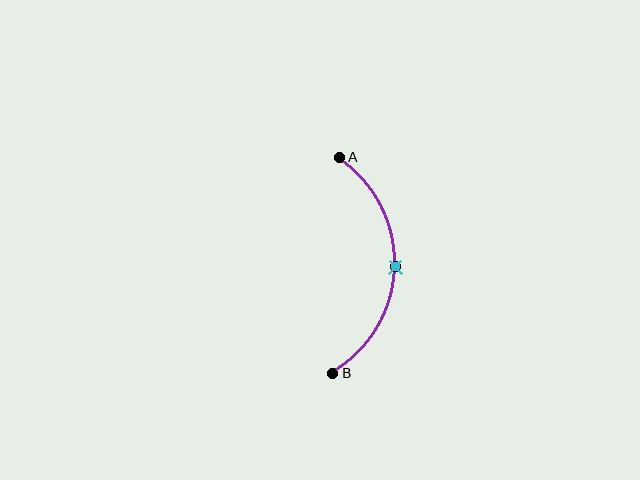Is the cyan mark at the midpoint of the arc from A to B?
Yes. The cyan mark lies on the arc at equal arc-length from both A and B — it is the arc midpoint.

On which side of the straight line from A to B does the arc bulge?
The arc bulges to the right of the straight line connecting A and B.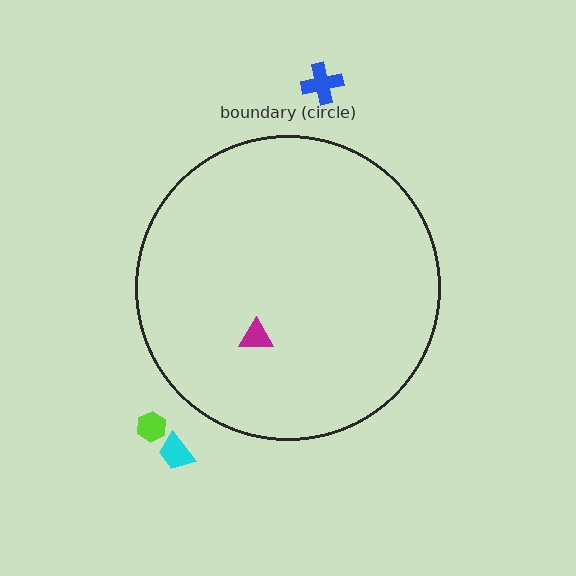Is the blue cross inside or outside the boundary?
Outside.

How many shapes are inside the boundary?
1 inside, 3 outside.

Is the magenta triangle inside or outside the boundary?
Inside.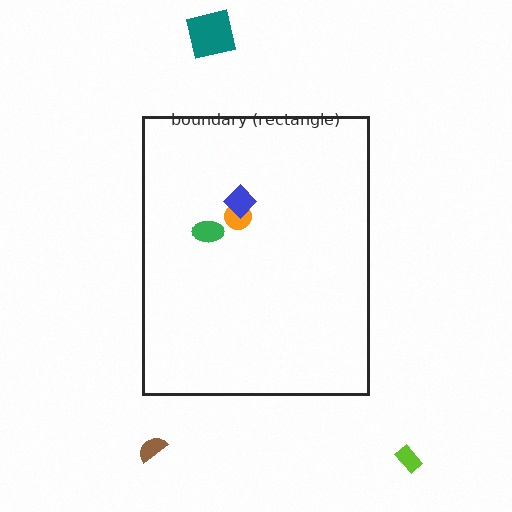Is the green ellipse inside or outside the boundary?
Inside.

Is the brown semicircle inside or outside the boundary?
Outside.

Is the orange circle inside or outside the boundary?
Inside.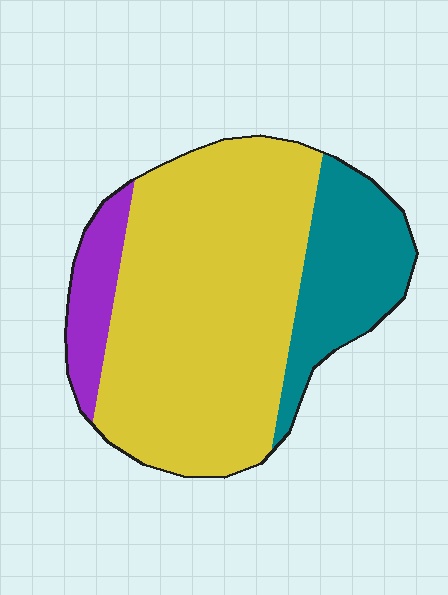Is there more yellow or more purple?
Yellow.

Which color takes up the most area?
Yellow, at roughly 70%.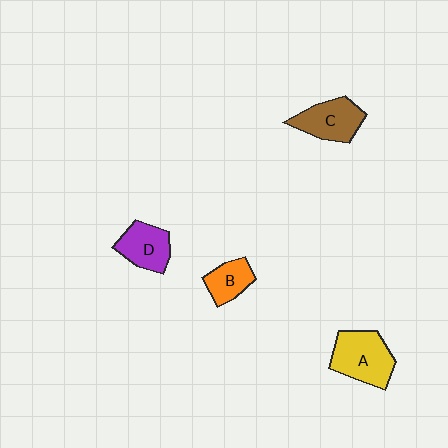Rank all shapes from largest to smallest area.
From largest to smallest: A (yellow), C (brown), D (purple), B (orange).